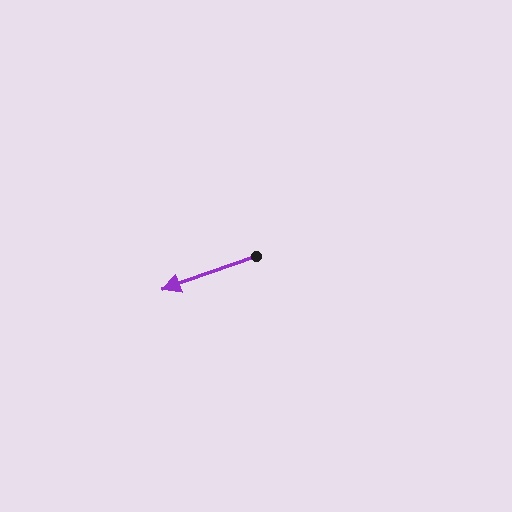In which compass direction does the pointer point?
West.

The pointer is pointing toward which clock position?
Roughly 8 o'clock.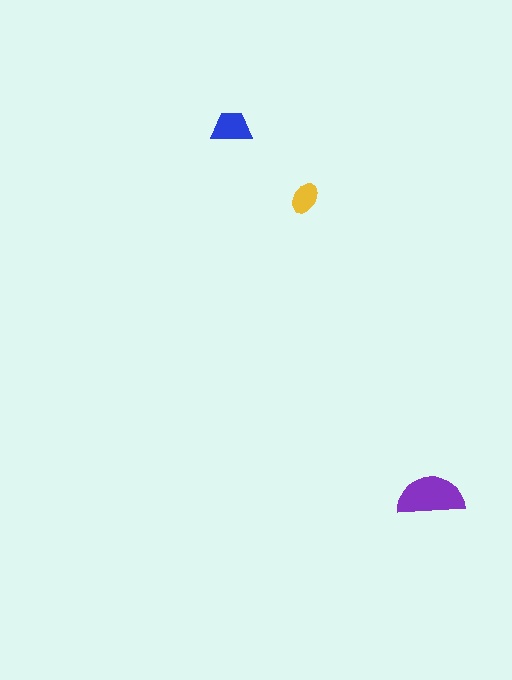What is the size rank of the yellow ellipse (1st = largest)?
3rd.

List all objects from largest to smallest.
The purple semicircle, the blue trapezoid, the yellow ellipse.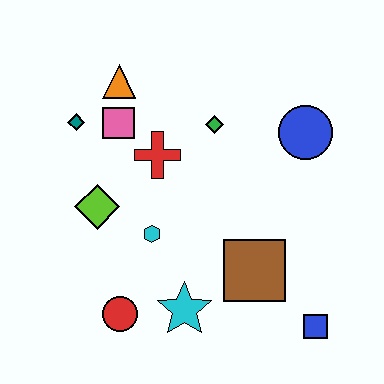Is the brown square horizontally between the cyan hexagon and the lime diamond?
No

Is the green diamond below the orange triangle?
Yes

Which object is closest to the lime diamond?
The cyan hexagon is closest to the lime diamond.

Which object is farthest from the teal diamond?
The blue square is farthest from the teal diamond.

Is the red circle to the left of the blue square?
Yes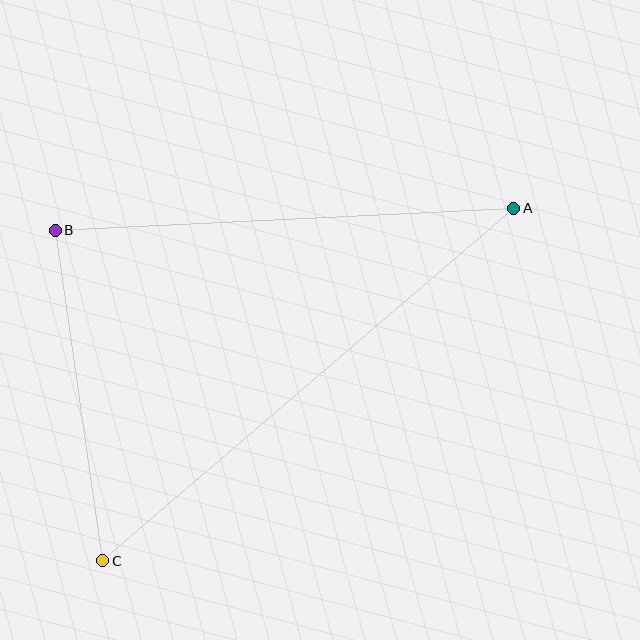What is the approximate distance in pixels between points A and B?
The distance between A and B is approximately 459 pixels.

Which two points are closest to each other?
Points B and C are closest to each other.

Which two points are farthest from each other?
Points A and C are farthest from each other.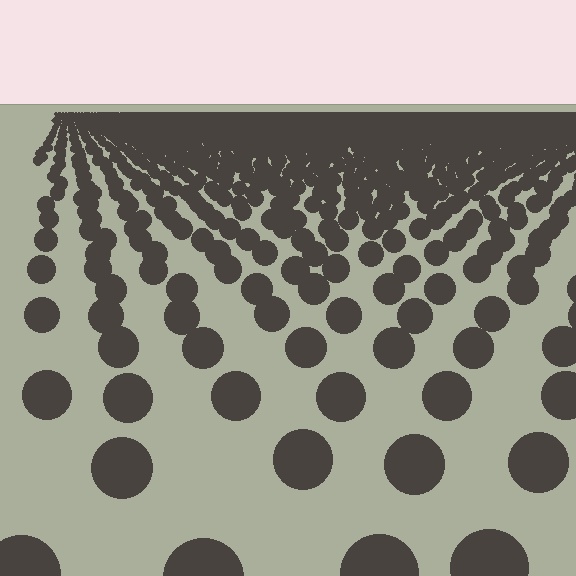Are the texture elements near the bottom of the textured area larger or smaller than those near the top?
Larger. Near the bottom, elements are closer to the viewer and appear at a bigger on-screen size.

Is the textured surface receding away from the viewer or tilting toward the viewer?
The surface is receding away from the viewer. Texture elements get smaller and denser toward the top.